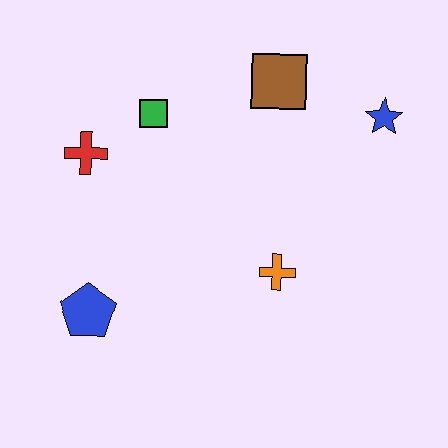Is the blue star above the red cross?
Yes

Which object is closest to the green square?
The red cross is closest to the green square.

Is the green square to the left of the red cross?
No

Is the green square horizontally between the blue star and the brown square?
No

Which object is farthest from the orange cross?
The red cross is farthest from the orange cross.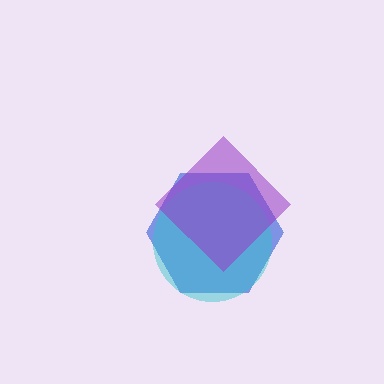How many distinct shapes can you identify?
There are 3 distinct shapes: a blue hexagon, a cyan circle, a purple diamond.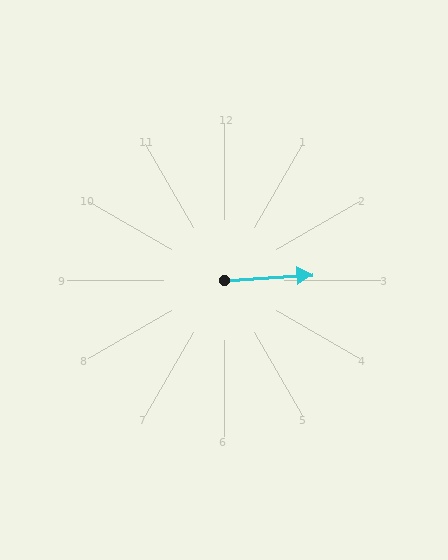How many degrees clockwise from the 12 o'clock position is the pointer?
Approximately 86 degrees.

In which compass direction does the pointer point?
East.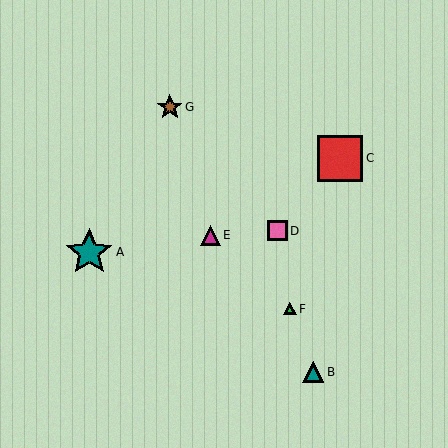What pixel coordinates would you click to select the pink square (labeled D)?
Click at (278, 231) to select the pink square D.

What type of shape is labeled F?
Shape F is a green triangle.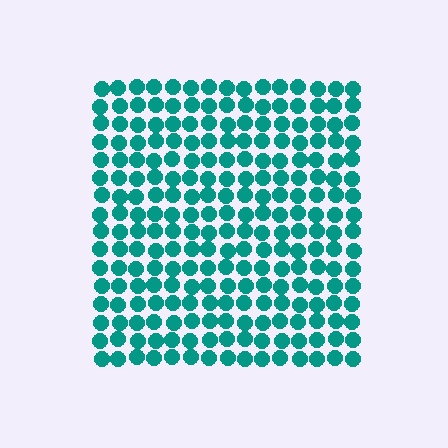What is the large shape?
The large shape is a square.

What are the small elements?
The small elements are circles.